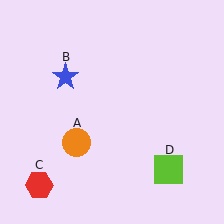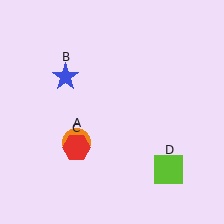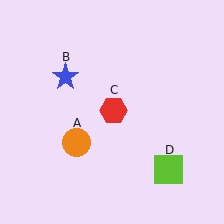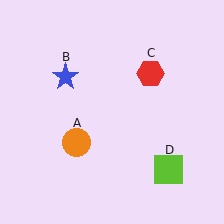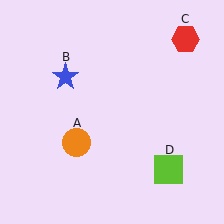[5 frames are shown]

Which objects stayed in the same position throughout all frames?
Orange circle (object A) and blue star (object B) and lime square (object D) remained stationary.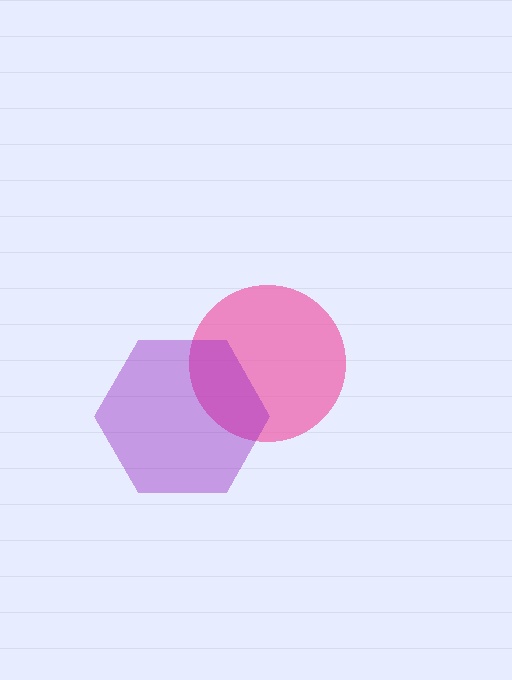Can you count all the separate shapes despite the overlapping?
Yes, there are 2 separate shapes.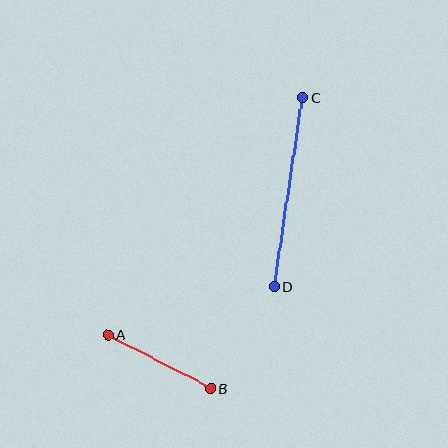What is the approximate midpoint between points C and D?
The midpoint is at approximately (288, 192) pixels.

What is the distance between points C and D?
The distance is approximately 192 pixels.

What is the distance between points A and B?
The distance is approximately 116 pixels.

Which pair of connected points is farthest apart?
Points C and D are farthest apart.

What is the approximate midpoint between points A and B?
The midpoint is at approximately (159, 362) pixels.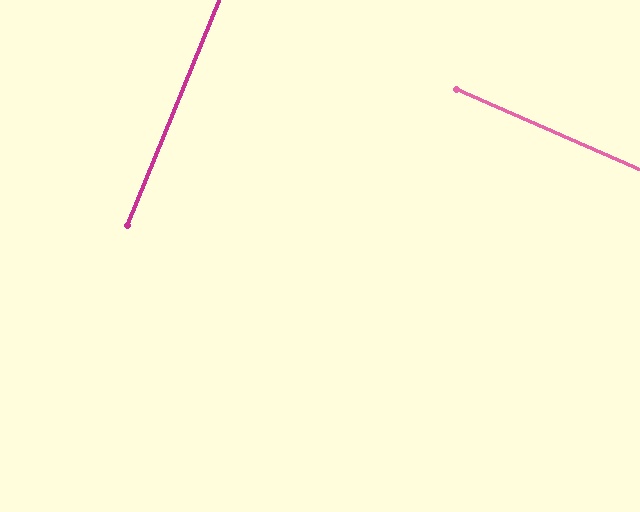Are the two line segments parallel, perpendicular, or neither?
Perpendicular — they meet at approximately 88°.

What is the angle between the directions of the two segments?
Approximately 88 degrees.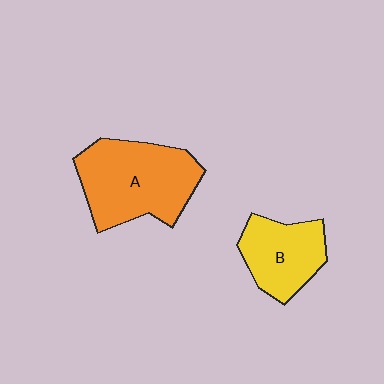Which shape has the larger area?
Shape A (orange).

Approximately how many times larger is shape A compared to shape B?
Approximately 1.6 times.